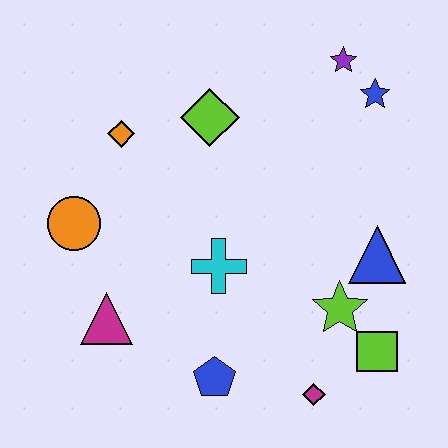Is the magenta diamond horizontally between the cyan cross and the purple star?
Yes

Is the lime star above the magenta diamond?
Yes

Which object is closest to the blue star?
The purple star is closest to the blue star.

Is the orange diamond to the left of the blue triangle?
Yes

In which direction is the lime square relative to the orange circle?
The lime square is to the right of the orange circle.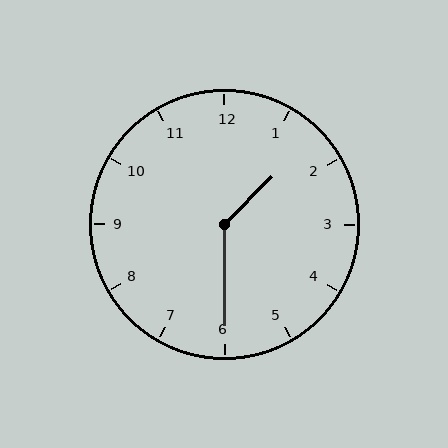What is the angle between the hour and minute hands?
Approximately 135 degrees.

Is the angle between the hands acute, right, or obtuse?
It is obtuse.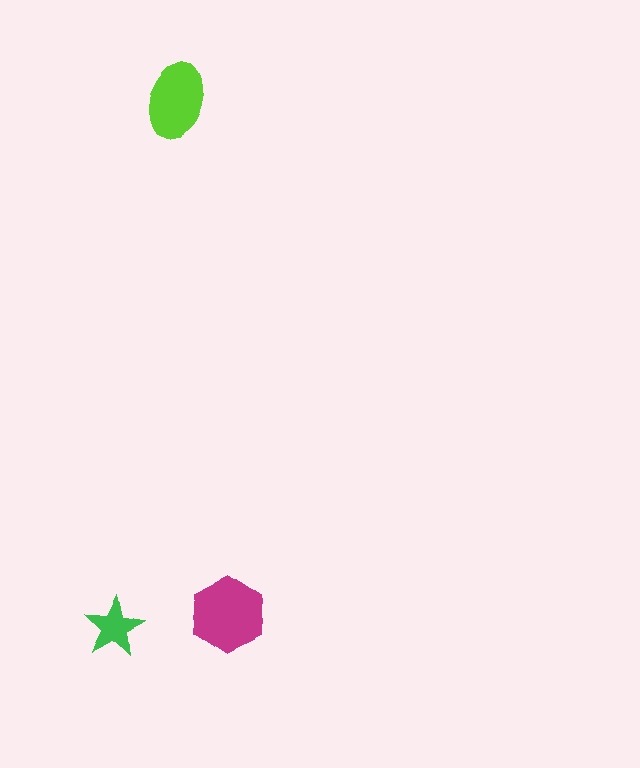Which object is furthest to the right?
The magenta hexagon is rightmost.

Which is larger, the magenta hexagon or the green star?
The magenta hexagon.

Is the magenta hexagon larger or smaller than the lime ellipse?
Larger.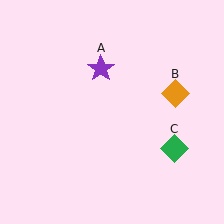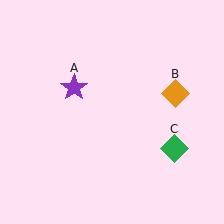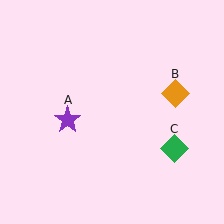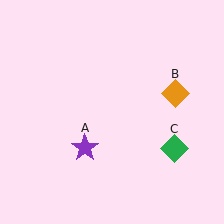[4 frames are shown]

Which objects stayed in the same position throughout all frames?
Orange diamond (object B) and green diamond (object C) remained stationary.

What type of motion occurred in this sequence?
The purple star (object A) rotated counterclockwise around the center of the scene.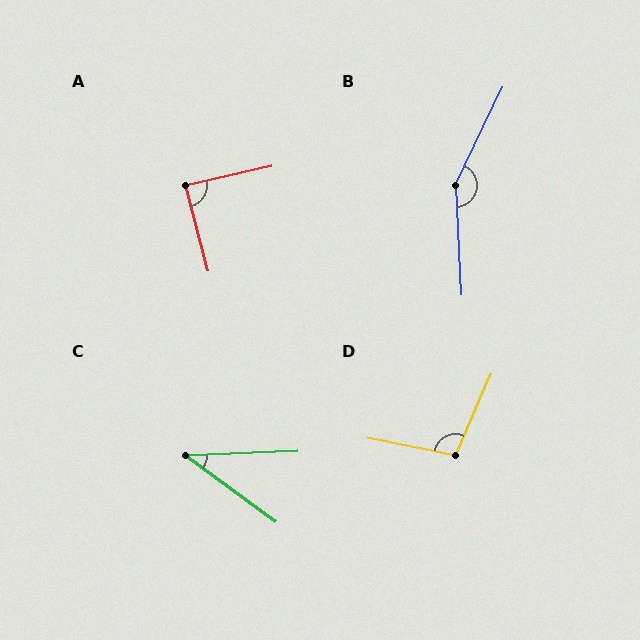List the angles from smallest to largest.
C (39°), A (88°), D (102°), B (152°).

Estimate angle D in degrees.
Approximately 102 degrees.